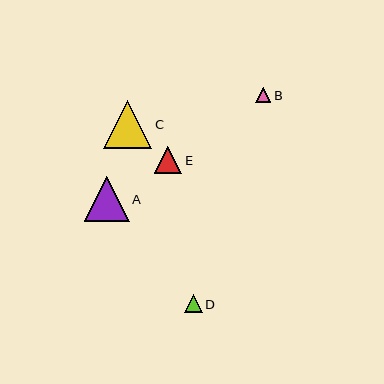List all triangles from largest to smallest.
From largest to smallest: C, A, E, D, B.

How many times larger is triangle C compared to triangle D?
Triangle C is approximately 2.8 times the size of triangle D.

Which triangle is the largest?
Triangle C is the largest with a size of approximately 49 pixels.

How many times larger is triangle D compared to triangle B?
Triangle D is approximately 1.1 times the size of triangle B.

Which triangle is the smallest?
Triangle B is the smallest with a size of approximately 16 pixels.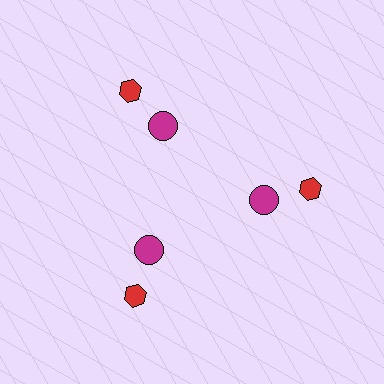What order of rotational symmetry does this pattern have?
This pattern has 3-fold rotational symmetry.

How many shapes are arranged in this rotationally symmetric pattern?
There are 6 shapes, arranged in 3 groups of 2.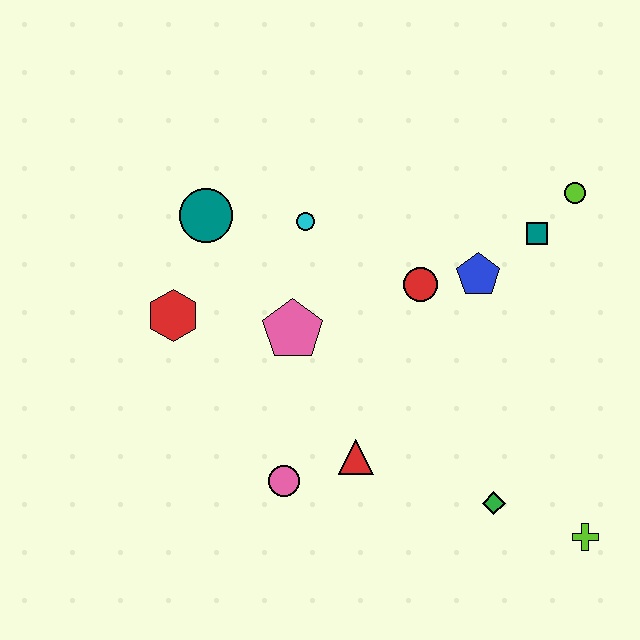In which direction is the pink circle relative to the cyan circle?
The pink circle is below the cyan circle.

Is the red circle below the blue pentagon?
Yes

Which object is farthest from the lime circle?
The red hexagon is farthest from the lime circle.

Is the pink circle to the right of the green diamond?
No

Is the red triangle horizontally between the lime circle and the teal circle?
Yes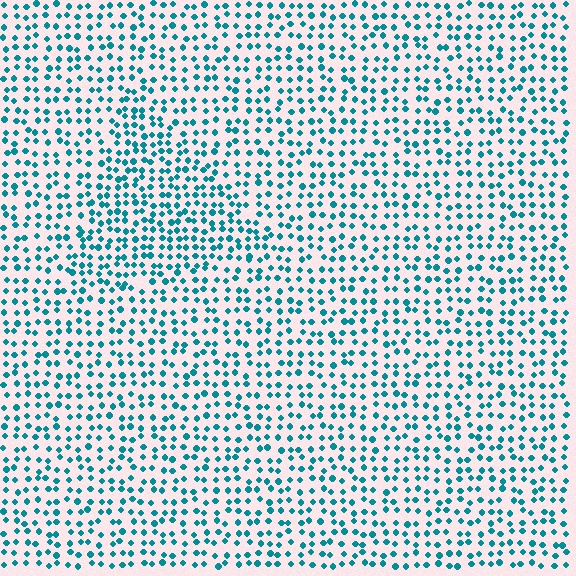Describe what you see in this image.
The image contains small teal elements arranged at two different densities. A triangle-shaped region is visible where the elements are more densely packed than the surrounding area.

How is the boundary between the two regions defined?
The boundary is defined by a change in element density (approximately 1.5x ratio). All elements are the same color, size, and shape.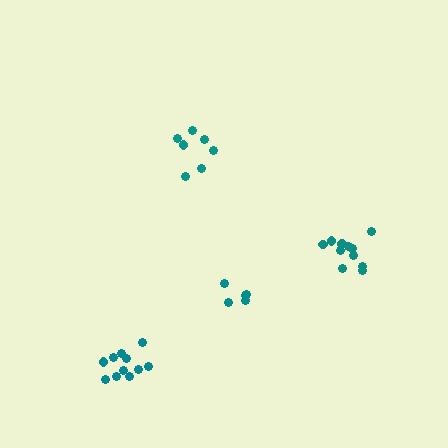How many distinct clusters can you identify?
There are 4 distinct clusters.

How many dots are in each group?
Group 1: 11 dots, Group 2: 11 dots, Group 3: 7 dots, Group 4: 5 dots (34 total).